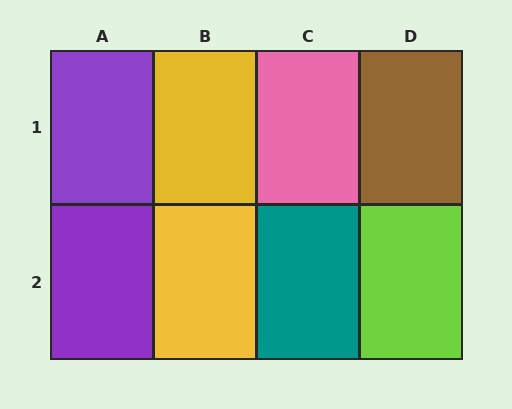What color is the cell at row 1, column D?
Brown.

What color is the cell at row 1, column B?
Yellow.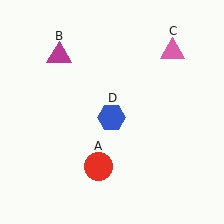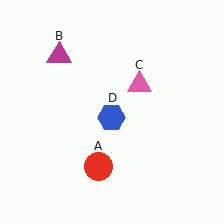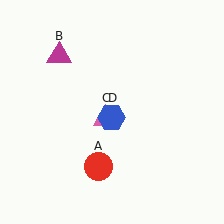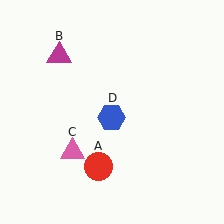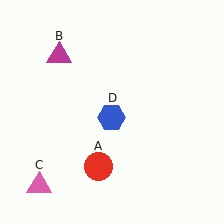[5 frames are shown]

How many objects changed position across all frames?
1 object changed position: pink triangle (object C).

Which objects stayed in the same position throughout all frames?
Red circle (object A) and magenta triangle (object B) and blue hexagon (object D) remained stationary.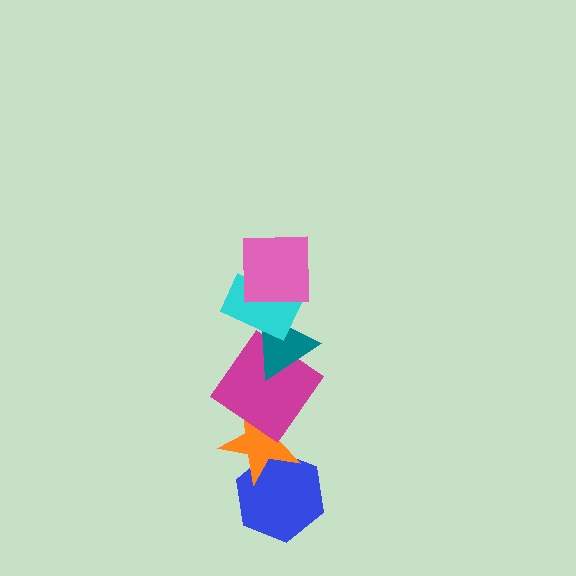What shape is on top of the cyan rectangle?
The pink square is on top of the cyan rectangle.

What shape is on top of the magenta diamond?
The teal triangle is on top of the magenta diamond.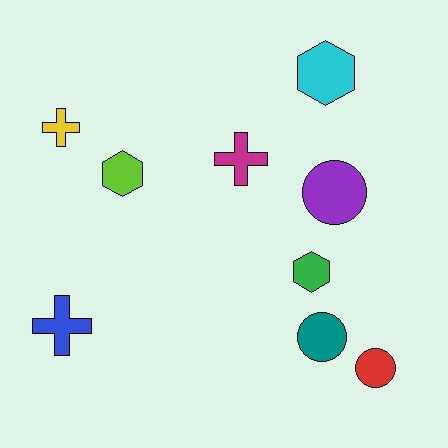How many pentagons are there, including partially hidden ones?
There are no pentagons.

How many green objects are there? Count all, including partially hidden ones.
There is 1 green object.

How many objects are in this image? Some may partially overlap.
There are 9 objects.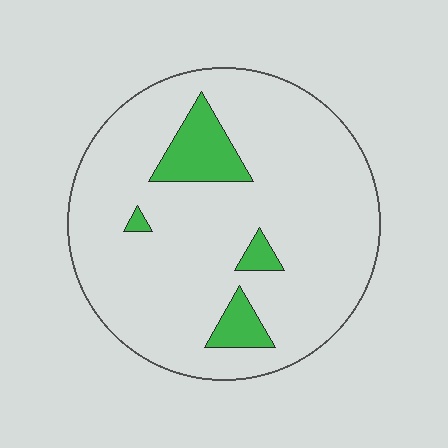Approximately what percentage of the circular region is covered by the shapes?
Approximately 10%.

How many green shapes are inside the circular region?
4.